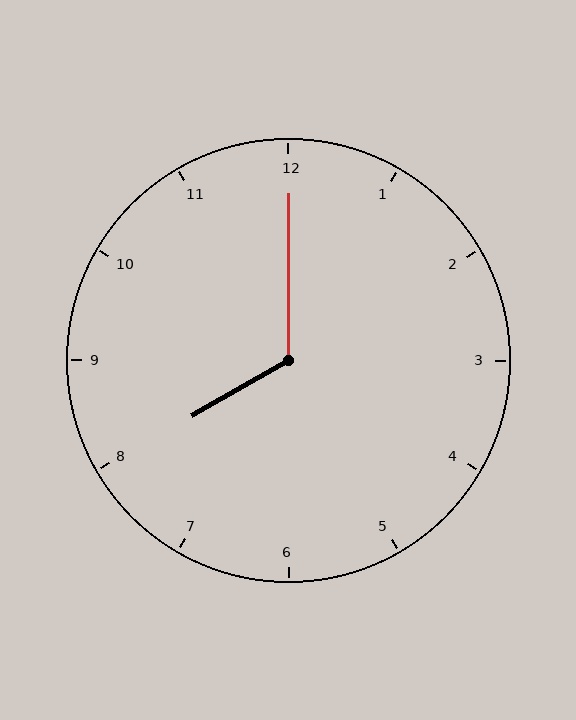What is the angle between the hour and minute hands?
Approximately 120 degrees.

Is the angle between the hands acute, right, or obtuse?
It is obtuse.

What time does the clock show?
8:00.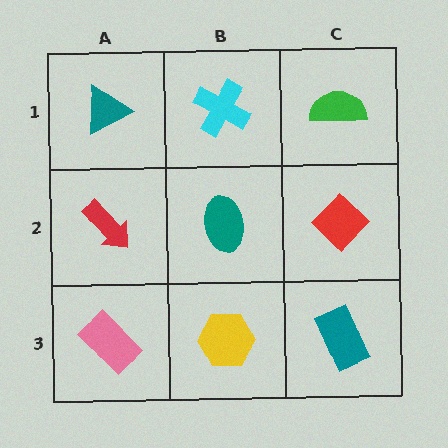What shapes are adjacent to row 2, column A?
A teal triangle (row 1, column A), a pink rectangle (row 3, column A), a teal ellipse (row 2, column B).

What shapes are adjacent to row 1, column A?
A red arrow (row 2, column A), a cyan cross (row 1, column B).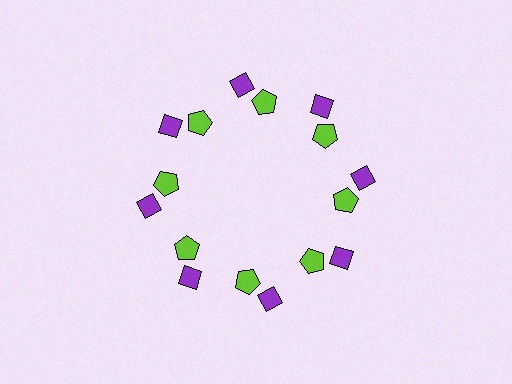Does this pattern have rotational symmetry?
Yes, this pattern has 8-fold rotational symmetry. It looks the same after rotating 45 degrees around the center.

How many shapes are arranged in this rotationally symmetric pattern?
There are 16 shapes, arranged in 8 groups of 2.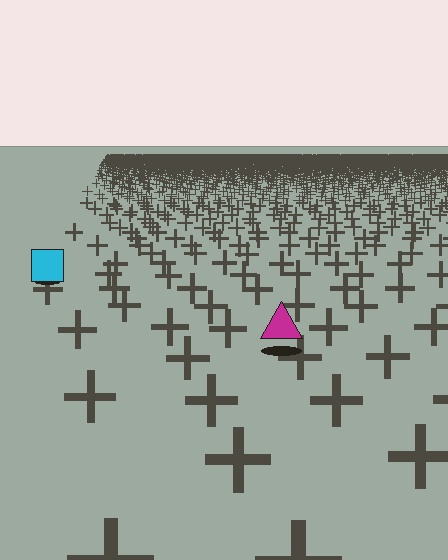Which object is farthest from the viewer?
The cyan square is farthest from the viewer. It appears smaller and the ground texture around it is denser.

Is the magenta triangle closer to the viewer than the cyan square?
Yes. The magenta triangle is closer — you can tell from the texture gradient: the ground texture is coarser near it.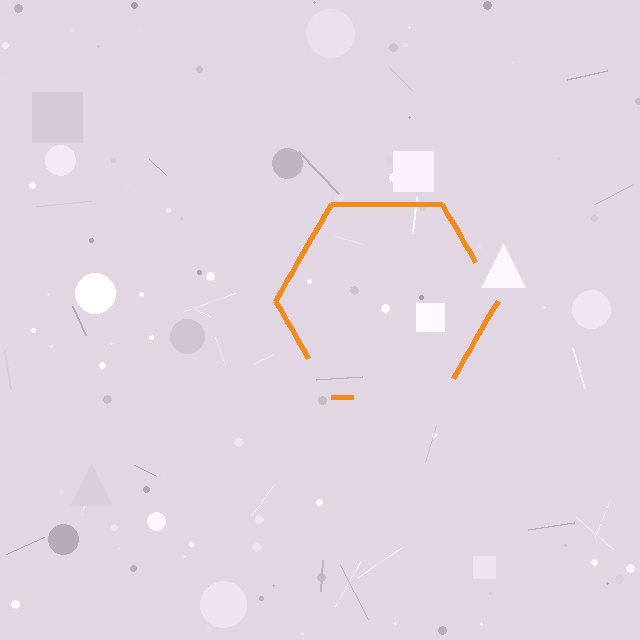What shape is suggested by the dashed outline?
The dashed outline suggests a hexagon.